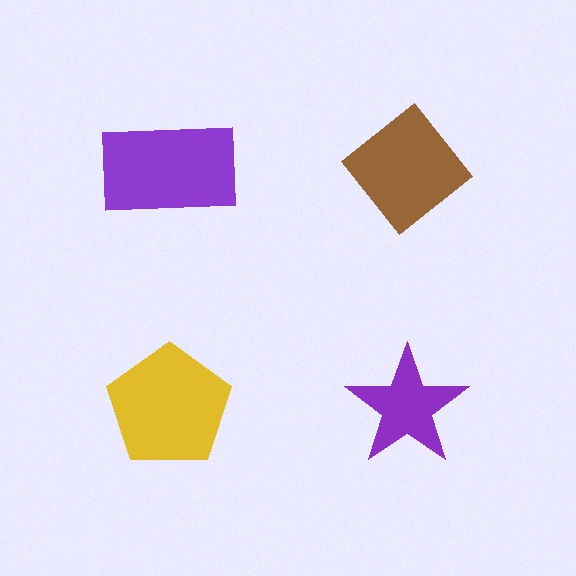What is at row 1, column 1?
A purple rectangle.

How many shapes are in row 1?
2 shapes.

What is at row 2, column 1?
A yellow pentagon.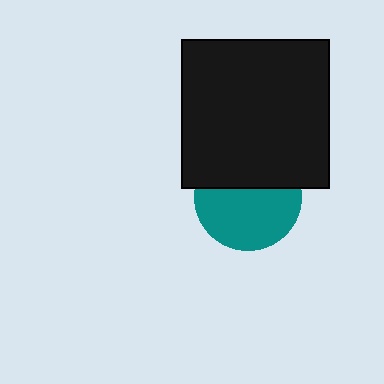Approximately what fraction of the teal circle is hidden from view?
Roughly 41% of the teal circle is hidden behind the black square.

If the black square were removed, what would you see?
You would see the complete teal circle.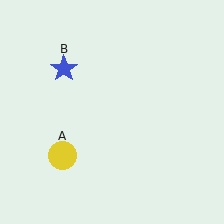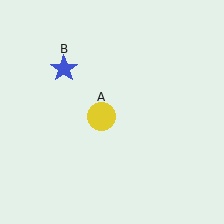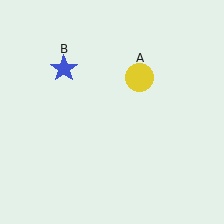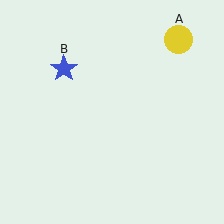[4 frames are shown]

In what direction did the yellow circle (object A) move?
The yellow circle (object A) moved up and to the right.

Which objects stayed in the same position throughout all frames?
Blue star (object B) remained stationary.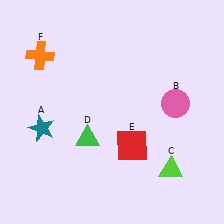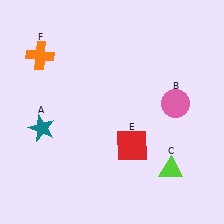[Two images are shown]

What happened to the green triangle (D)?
The green triangle (D) was removed in Image 2. It was in the bottom-left area of Image 1.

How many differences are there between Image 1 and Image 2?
There is 1 difference between the two images.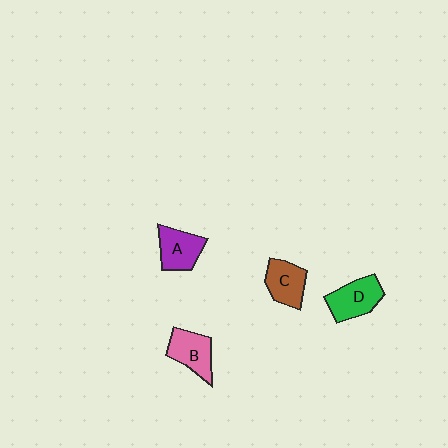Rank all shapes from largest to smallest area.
From largest to smallest: D (green), B (pink), A (purple), C (brown).